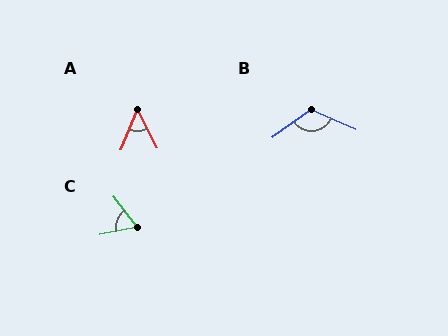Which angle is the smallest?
A, at approximately 49 degrees.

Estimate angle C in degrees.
Approximately 64 degrees.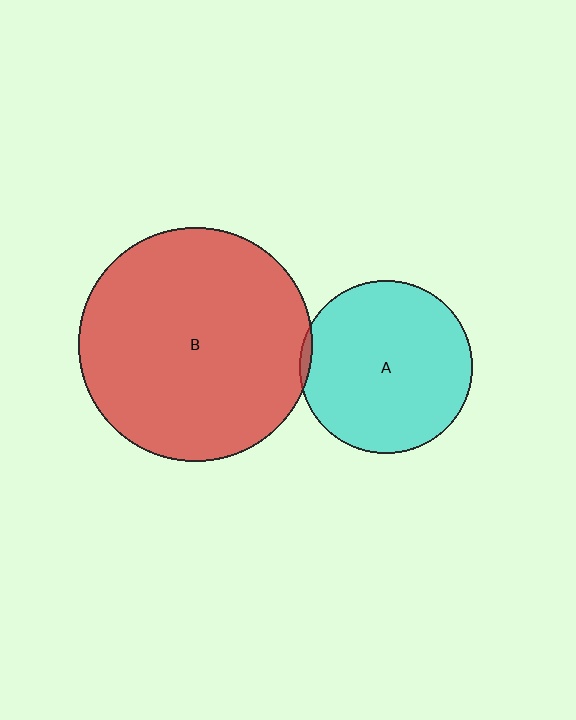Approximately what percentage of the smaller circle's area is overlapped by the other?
Approximately 5%.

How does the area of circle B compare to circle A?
Approximately 1.8 times.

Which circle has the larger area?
Circle B (red).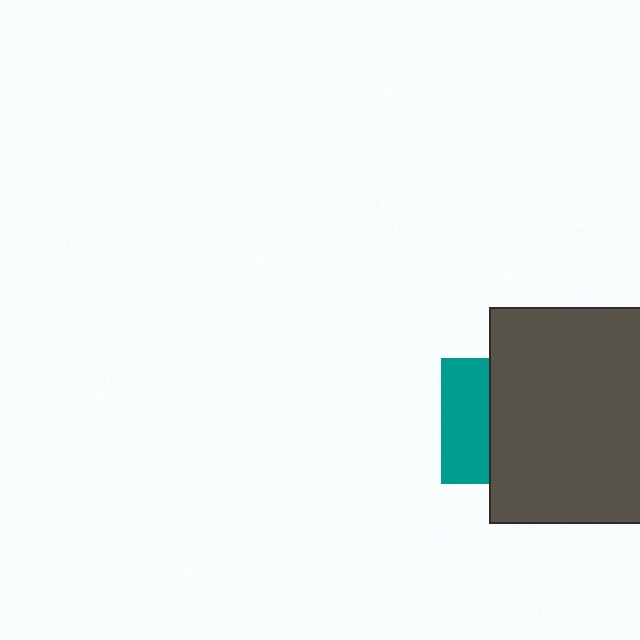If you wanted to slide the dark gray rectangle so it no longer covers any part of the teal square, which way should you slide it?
Slide it right — that is the most direct way to separate the two shapes.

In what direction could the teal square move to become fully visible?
The teal square could move left. That would shift it out from behind the dark gray rectangle entirely.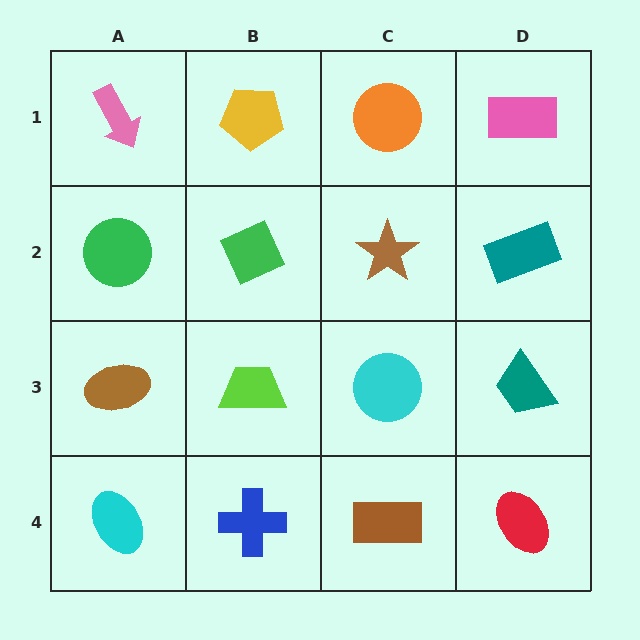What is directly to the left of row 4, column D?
A brown rectangle.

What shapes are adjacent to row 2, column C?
An orange circle (row 1, column C), a cyan circle (row 3, column C), a green diamond (row 2, column B), a teal rectangle (row 2, column D).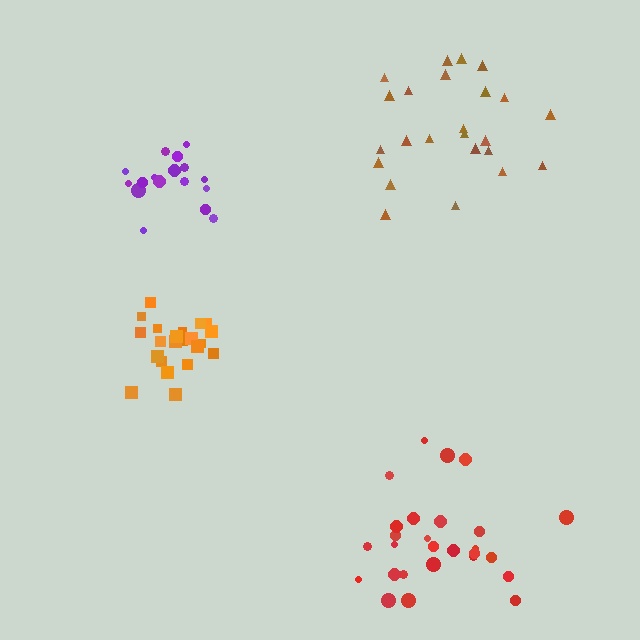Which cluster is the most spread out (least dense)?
Brown.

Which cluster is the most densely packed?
Orange.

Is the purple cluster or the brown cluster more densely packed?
Purple.